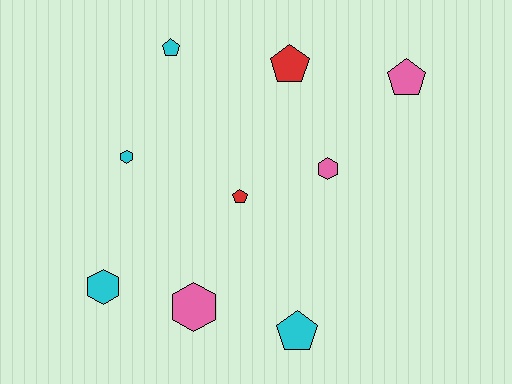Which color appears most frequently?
Cyan, with 4 objects.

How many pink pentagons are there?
There is 1 pink pentagon.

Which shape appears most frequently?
Pentagon, with 5 objects.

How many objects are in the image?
There are 9 objects.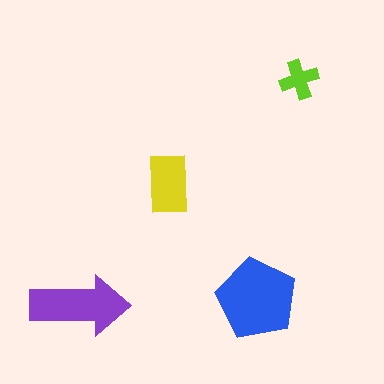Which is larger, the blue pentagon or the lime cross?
The blue pentagon.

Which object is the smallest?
The lime cross.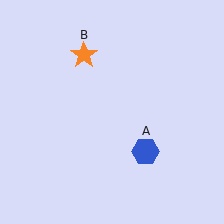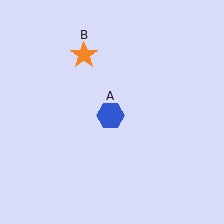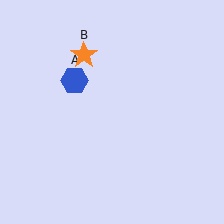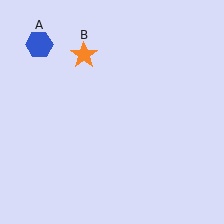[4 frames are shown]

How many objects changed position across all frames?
1 object changed position: blue hexagon (object A).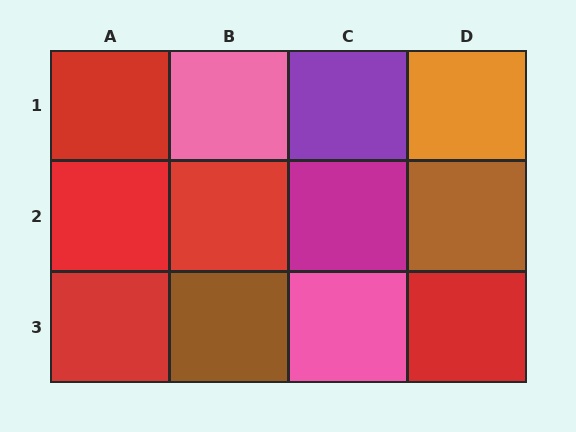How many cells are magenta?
1 cell is magenta.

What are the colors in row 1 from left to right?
Red, pink, purple, orange.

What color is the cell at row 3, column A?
Red.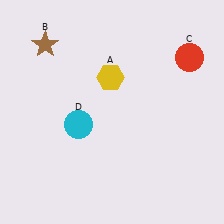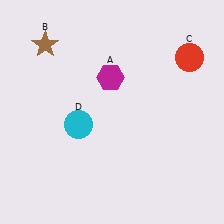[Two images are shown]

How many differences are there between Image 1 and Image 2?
There is 1 difference between the two images.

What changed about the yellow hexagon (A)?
In Image 1, A is yellow. In Image 2, it changed to magenta.